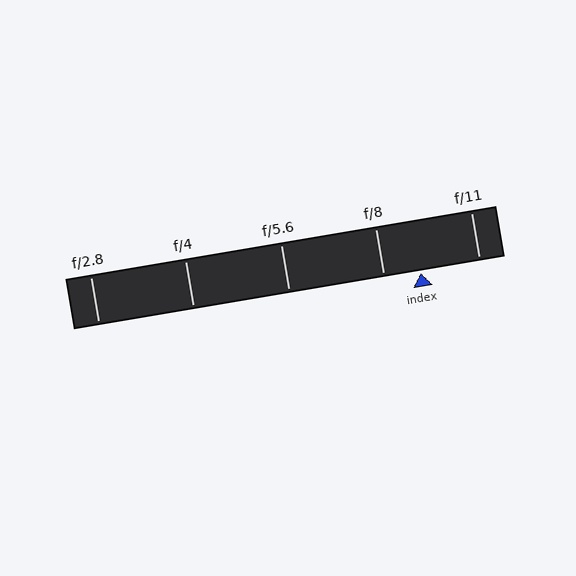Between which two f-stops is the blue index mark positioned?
The index mark is between f/8 and f/11.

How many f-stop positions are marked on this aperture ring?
There are 5 f-stop positions marked.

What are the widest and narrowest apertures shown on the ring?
The widest aperture shown is f/2.8 and the narrowest is f/11.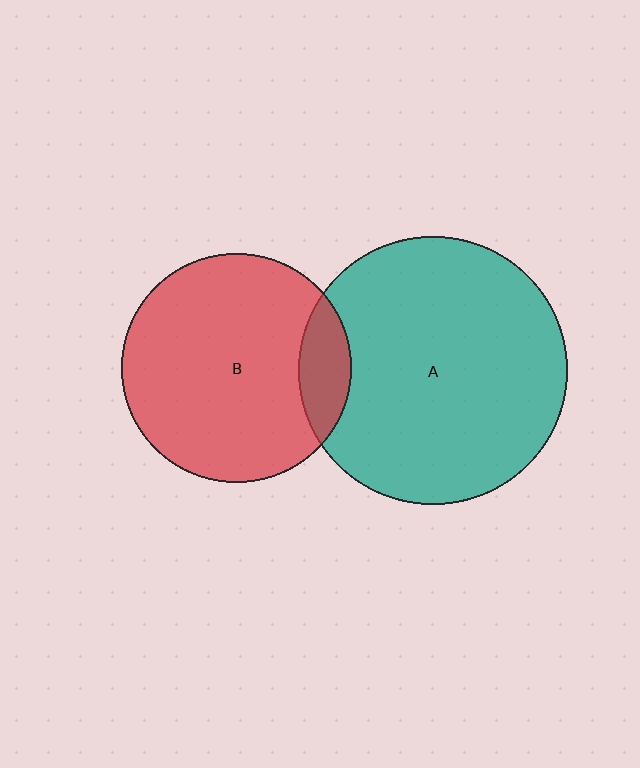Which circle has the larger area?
Circle A (teal).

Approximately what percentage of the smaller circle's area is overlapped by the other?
Approximately 15%.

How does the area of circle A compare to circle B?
Approximately 1.4 times.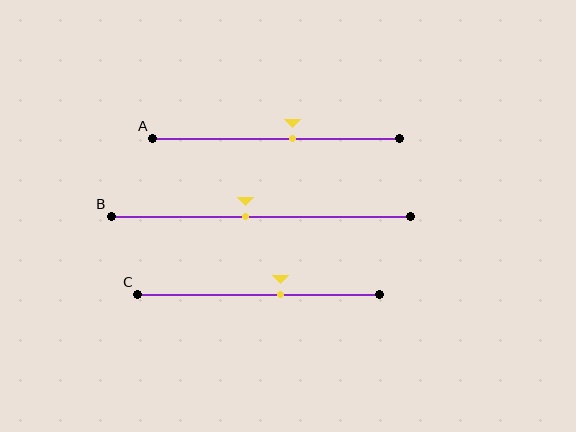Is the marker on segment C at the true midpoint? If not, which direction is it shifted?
No, the marker on segment C is shifted to the right by about 9% of the segment length.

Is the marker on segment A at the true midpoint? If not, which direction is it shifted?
No, the marker on segment A is shifted to the right by about 7% of the segment length.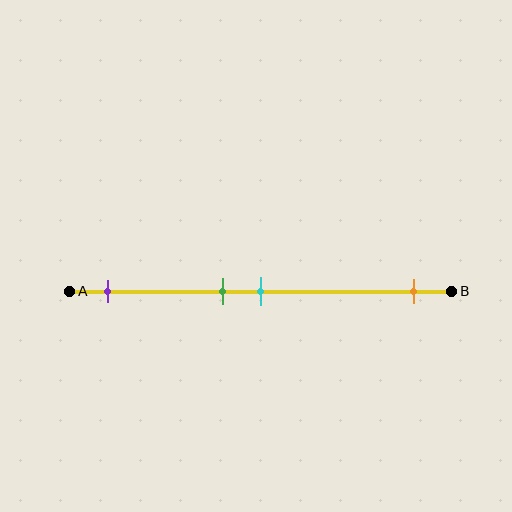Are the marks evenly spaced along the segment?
No, the marks are not evenly spaced.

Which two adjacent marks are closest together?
The green and cyan marks are the closest adjacent pair.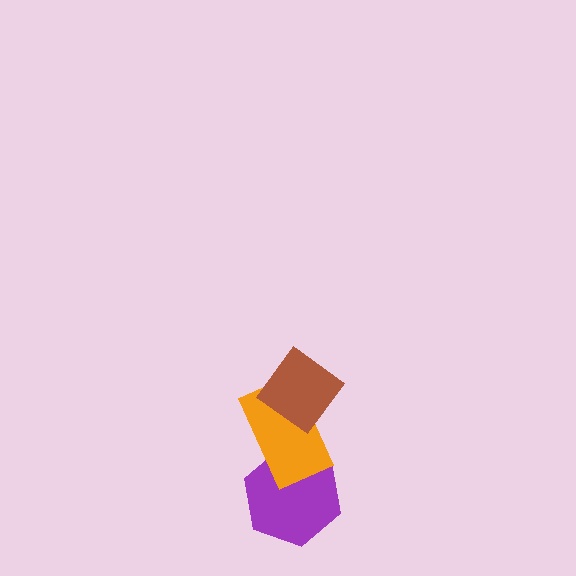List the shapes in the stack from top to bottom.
From top to bottom: the brown diamond, the orange rectangle, the purple hexagon.